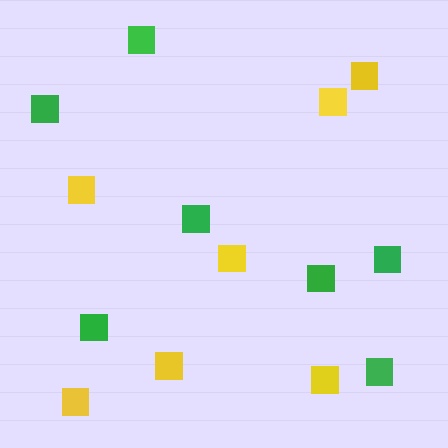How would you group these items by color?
There are 2 groups: one group of yellow squares (7) and one group of green squares (7).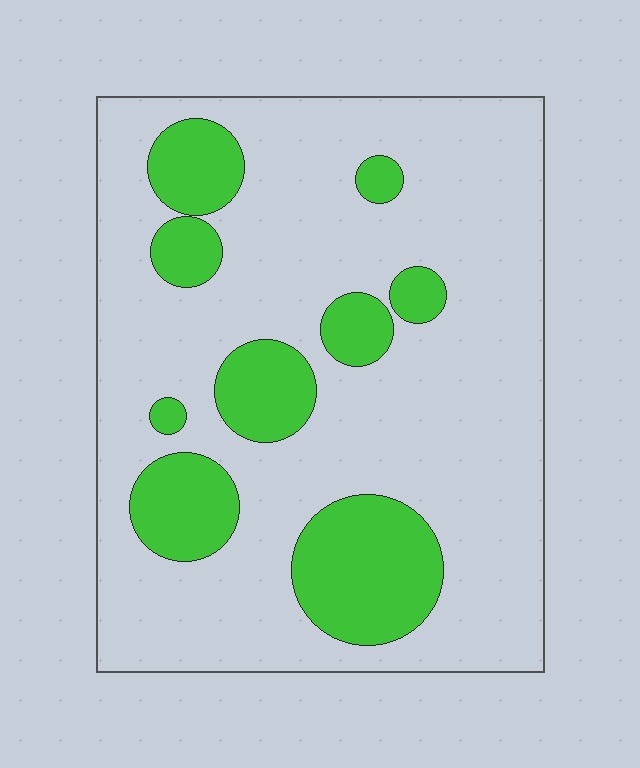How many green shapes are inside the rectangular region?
9.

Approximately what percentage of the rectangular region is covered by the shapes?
Approximately 20%.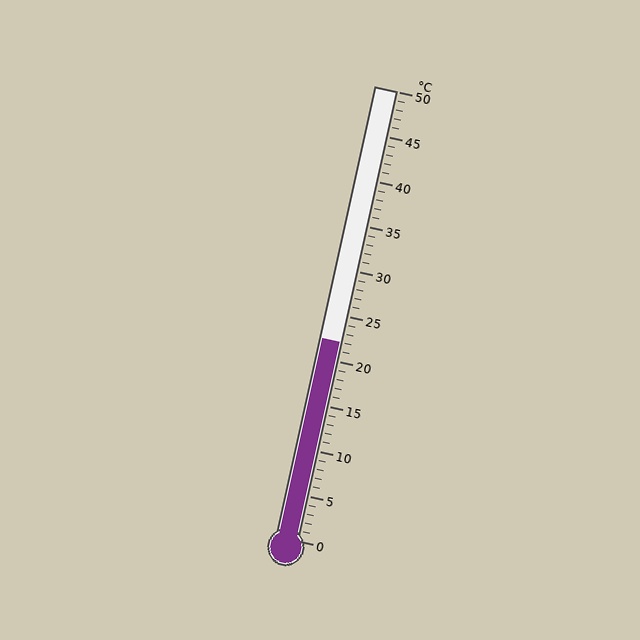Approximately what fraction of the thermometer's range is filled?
The thermometer is filled to approximately 45% of its range.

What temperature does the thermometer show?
The thermometer shows approximately 22°C.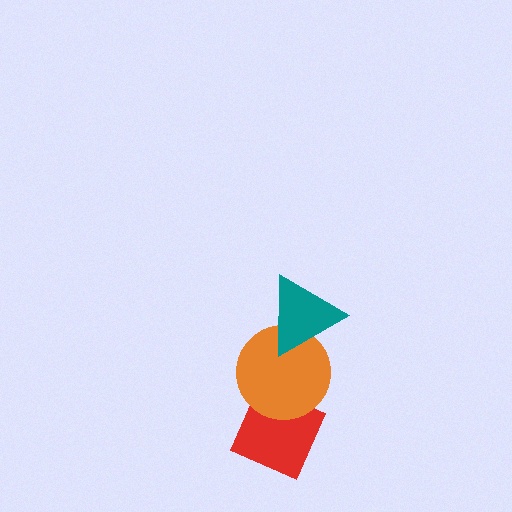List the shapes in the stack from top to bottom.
From top to bottom: the teal triangle, the orange circle, the red diamond.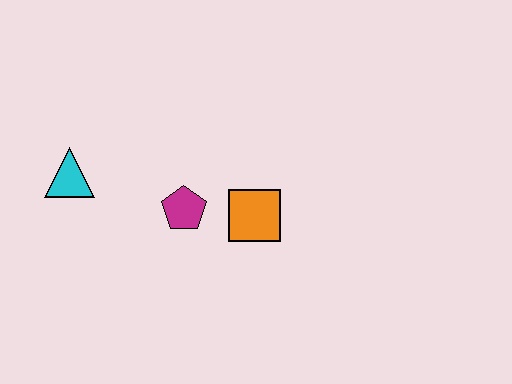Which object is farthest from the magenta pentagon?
The cyan triangle is farthest from the magenta pentagon.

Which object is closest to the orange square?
The magenta pentagon is closest to the orange square.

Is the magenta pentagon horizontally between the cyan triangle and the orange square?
Yes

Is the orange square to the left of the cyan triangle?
No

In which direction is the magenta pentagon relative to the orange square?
The magenta pentagon is to the left of the orange square.